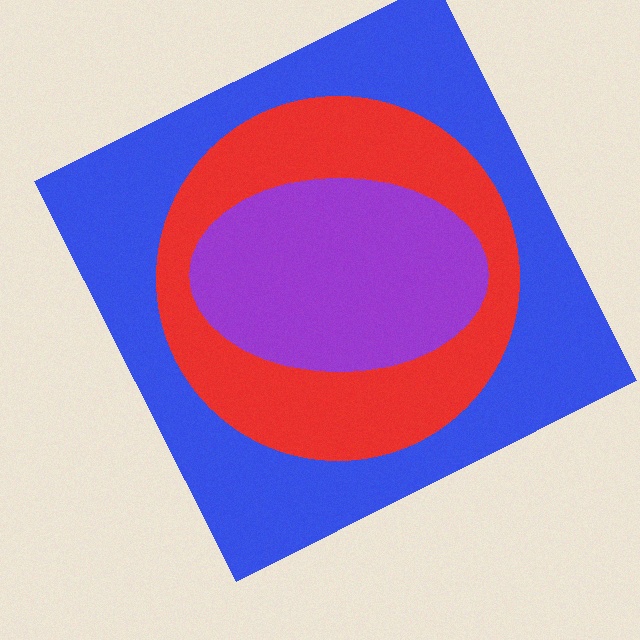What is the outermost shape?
The blue square.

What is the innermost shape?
The purple ellipse.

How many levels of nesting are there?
3.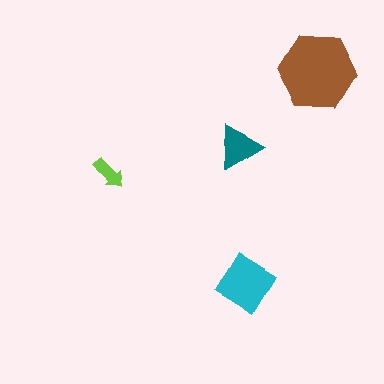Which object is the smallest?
The lime arrow.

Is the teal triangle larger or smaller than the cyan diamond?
Smaller.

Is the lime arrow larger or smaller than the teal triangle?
Smaller.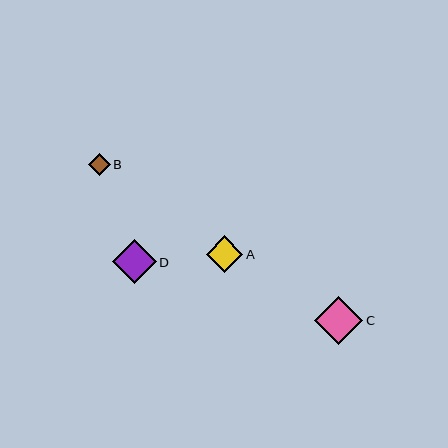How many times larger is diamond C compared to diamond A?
Diamond C is approximately 1.3 times the size of diamond A.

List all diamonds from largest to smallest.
From largest to smallest: C, D, A, B.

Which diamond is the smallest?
Diamond B is the smallest with a size of approximately 22 pixels.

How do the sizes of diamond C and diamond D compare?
Diamond C and diamond D are approximately the same size.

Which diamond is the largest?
Diamond C is the largest with a size of approximately 48 pixels.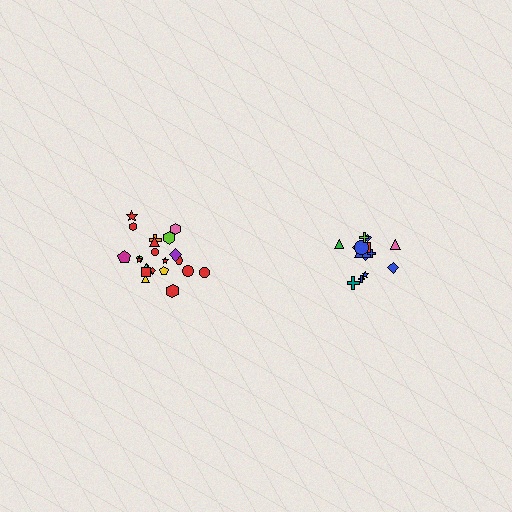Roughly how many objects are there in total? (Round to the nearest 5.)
Roughly 35 objects in total.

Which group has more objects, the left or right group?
The left group.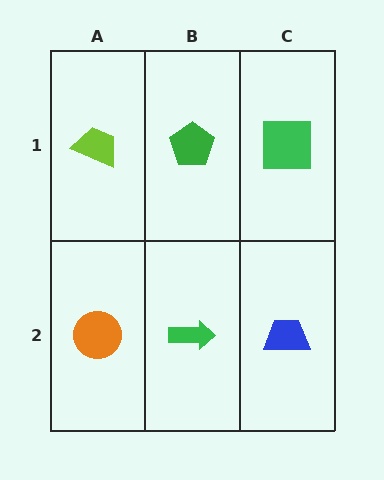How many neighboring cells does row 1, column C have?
2.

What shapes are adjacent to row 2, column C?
A green square (row 1, column C), a green arrow (row 2, column B).